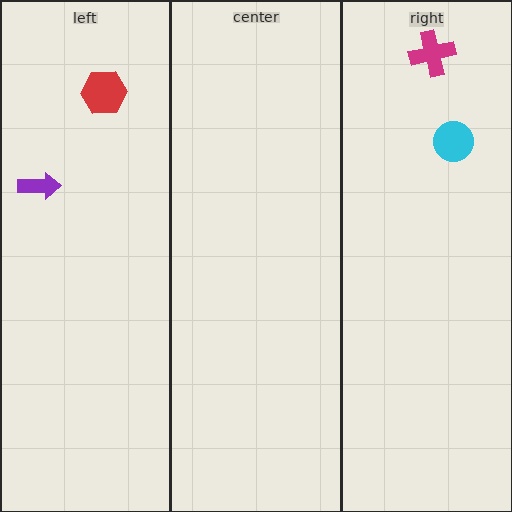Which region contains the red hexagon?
The left region.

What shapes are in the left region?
The purple arrow, the red hexagon.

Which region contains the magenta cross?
The right region.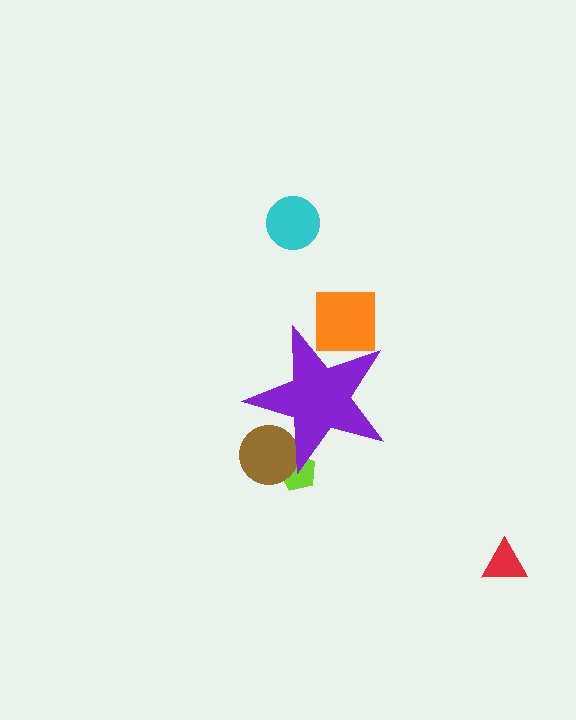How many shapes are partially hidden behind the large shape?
3 shapes are partially hidden.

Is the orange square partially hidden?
Yes, the orange square is partially hidden behind the purple star.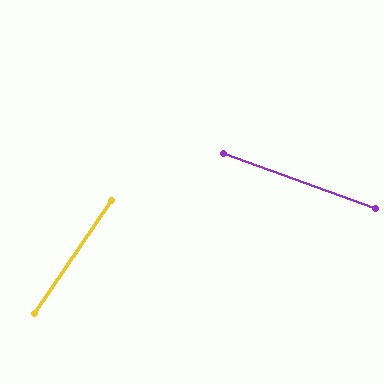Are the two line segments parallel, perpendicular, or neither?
Neither parallel nor perpendicular — they differ by about 76°.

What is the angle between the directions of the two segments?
Approximately 76 degrees.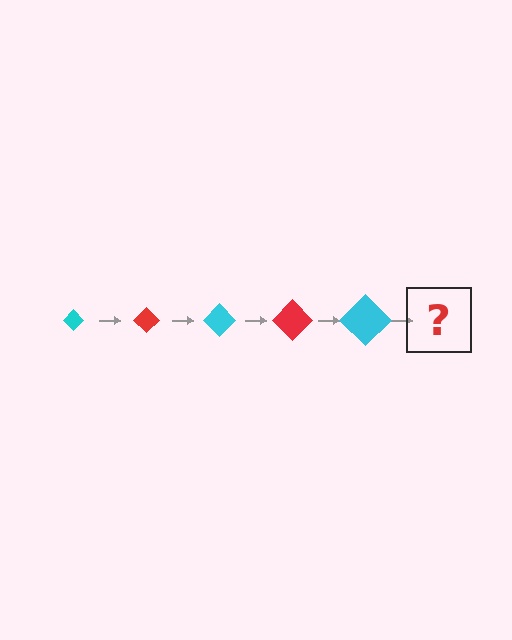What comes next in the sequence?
The next element should be a red diamond, larger than the previous one.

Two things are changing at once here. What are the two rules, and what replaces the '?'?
The two rules are that the diamond grows larger each step and the color cycles through cyan and red. The '?' should be a red diamond, larger than the previous one.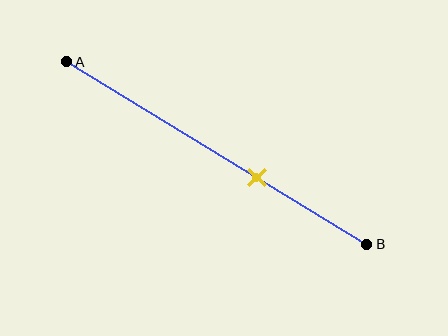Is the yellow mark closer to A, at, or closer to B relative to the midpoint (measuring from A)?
The yellow mark is closer to point B than the midpoint of segment AB.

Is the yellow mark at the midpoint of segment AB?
No, the mark is at about 65% from A, not at the 50% midpoint.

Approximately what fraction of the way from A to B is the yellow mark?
The yellow mark is approximately 65% of the way from A to B.